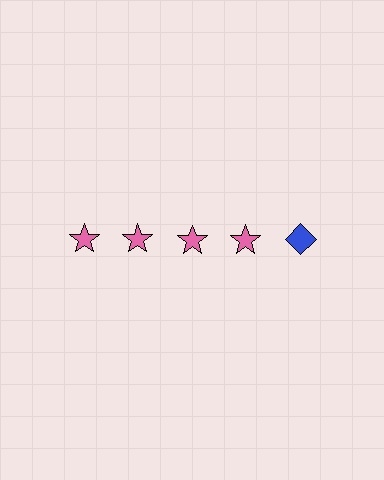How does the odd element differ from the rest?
It differs in both color (blue instead of pink) and shape (diamond instead of star).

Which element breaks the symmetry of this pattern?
The blue diamond in the top row, rightmost column breaks the symmetry. All other shapes are pink stars.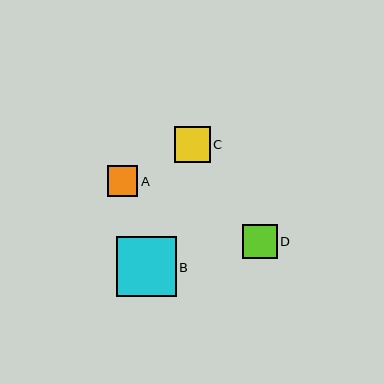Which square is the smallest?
Square A is the smallest with a size of approximately 30 pixels.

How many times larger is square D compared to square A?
Square D is approximately 1.1 times the size of square A.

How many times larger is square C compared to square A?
Square C is approximately 1.2 times the size of square A.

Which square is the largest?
Square B is the largest with a size of approximately 60 pixels.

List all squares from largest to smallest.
From largest to smallest: B, C, D, A.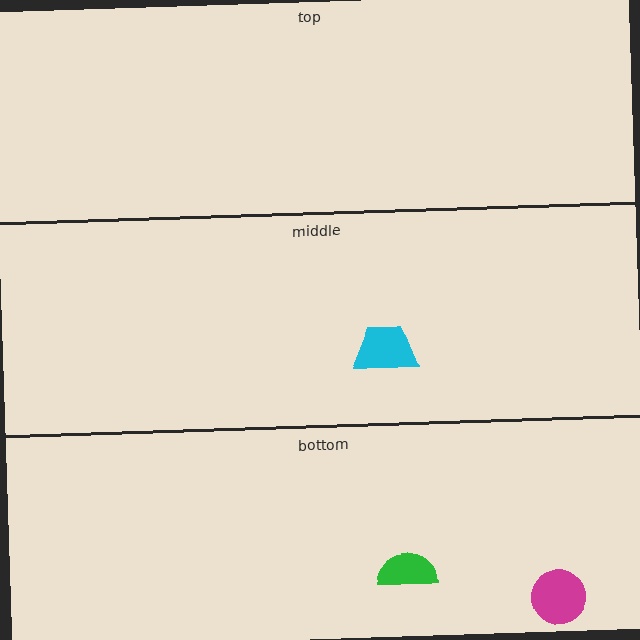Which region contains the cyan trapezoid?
The middle region.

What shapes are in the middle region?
The cyan trapezoid.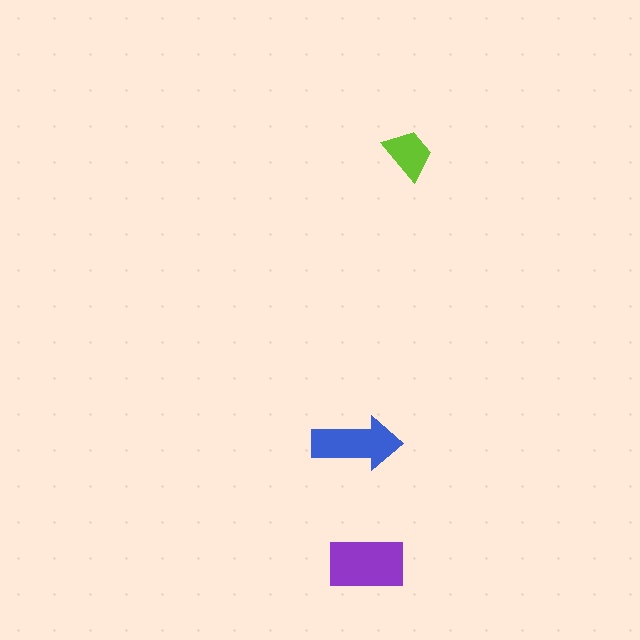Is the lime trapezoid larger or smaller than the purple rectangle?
Smaller.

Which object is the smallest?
The lime trapezoid.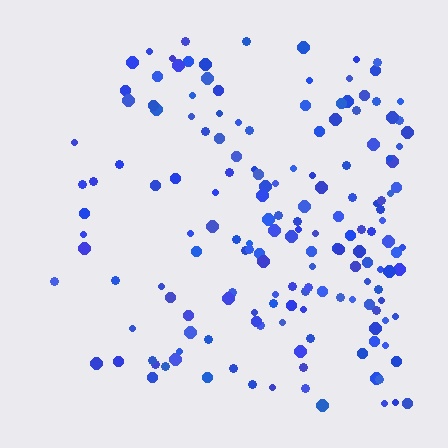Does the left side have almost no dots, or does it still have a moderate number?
Still a moderate number, just noticeably fewer than the right.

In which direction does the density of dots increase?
From left to right, with the right side densest.